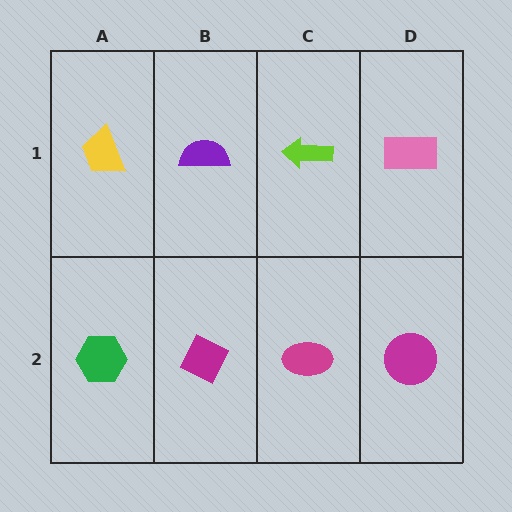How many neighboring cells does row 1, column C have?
3.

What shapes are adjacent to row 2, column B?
A purple semicircle (row 1, column B), a green hexagon (row 2, column A), a magenta ellipse (row 2, column C).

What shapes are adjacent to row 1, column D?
A magenta circle (row 2, column D), a lime arrow (row 1, column C).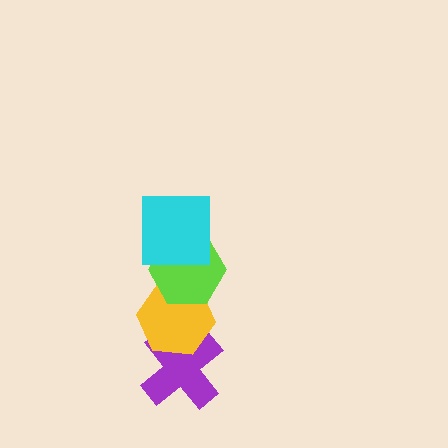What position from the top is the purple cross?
The purple cross is 4th from the top.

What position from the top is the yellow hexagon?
The yellow hexagon is 3rd from the top.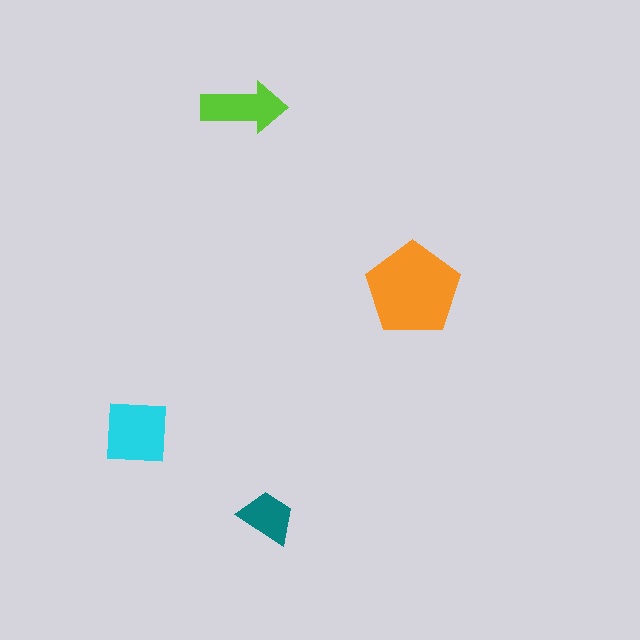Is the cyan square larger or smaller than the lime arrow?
Larger.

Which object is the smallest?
The teal trapezoid.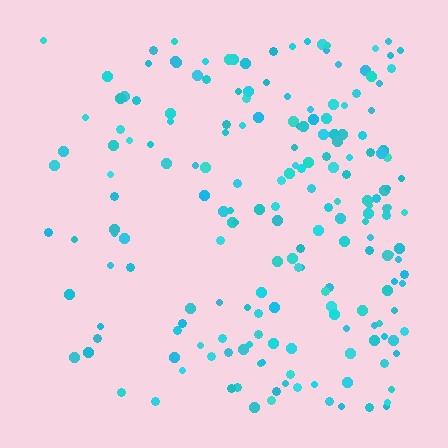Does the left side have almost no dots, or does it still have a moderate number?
Still a moderate number, just noticeably fewer than the right.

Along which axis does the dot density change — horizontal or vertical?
Horizontal.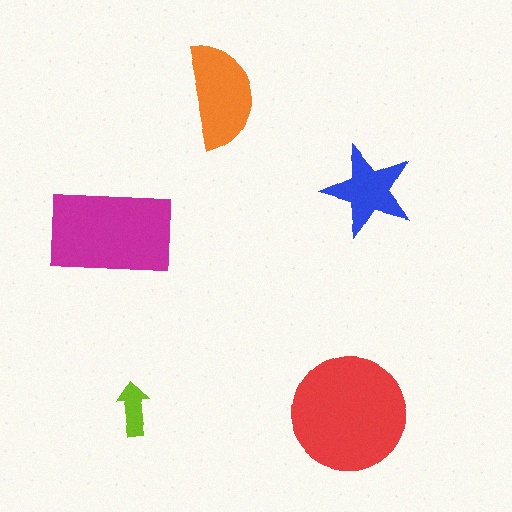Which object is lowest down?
The lime arrow is bottommost.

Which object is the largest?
The red circle.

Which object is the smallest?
The lime arrow.